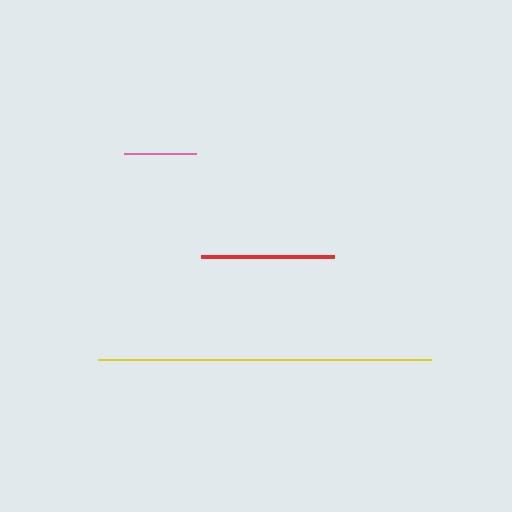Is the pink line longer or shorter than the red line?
The red line is longer than the pink line.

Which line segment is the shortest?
The pink line is the shortest at approximately 72 pixels.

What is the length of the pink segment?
The pink segment is approximately 72 pixels long.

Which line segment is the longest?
The yellow line is the longest at approximately 332 pixels.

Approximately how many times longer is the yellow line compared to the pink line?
The yellow line is approximately 4.6 times the length of the pink line.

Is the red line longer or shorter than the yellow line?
The yellow line is longer than the red line.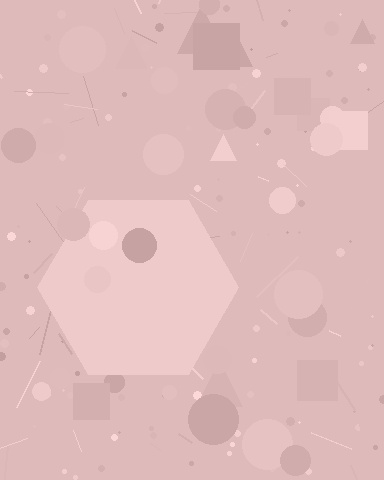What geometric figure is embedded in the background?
A hexagon is embedded in the background.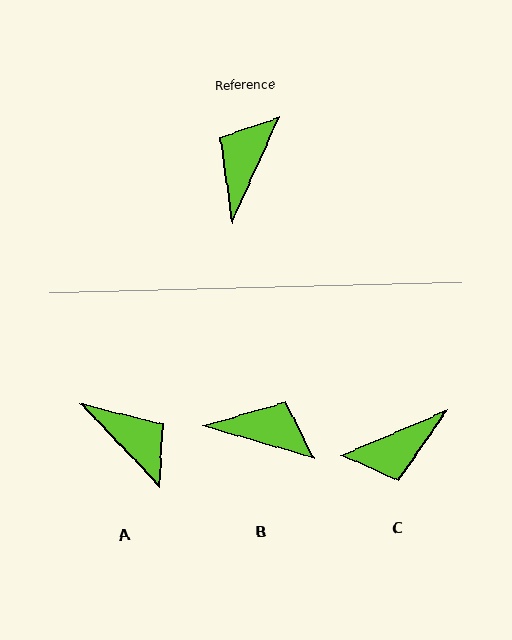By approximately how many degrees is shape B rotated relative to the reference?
Approximately 82 degrees clockwise.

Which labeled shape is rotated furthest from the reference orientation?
C, about 138 degrees away.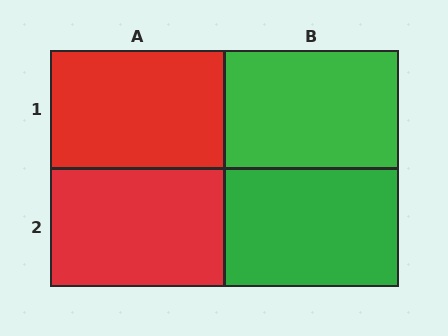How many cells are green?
2 cells are green.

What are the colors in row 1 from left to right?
Red, green.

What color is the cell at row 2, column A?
Red.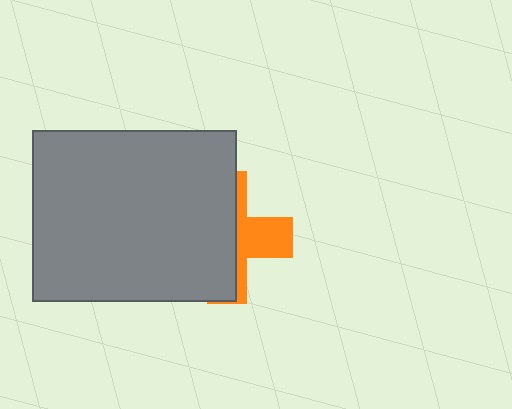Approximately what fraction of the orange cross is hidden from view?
Roughly 64% of the orange cross is hidden behind the gray rectangle.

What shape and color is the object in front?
The object in front is a gray rectangle.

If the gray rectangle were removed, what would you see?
You would see the complete orange cross.